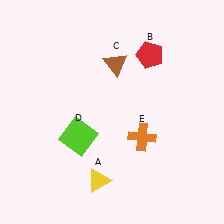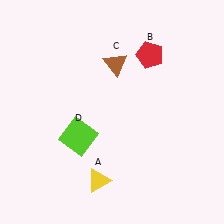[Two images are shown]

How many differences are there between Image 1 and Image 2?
There is 1 difference between the two images.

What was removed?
The orange cross (E) was removed in Image 2.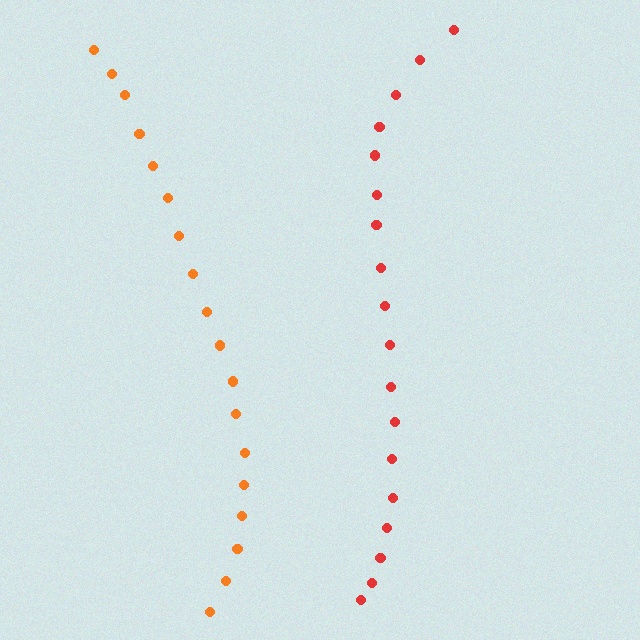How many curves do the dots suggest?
There are 2 distinct paths.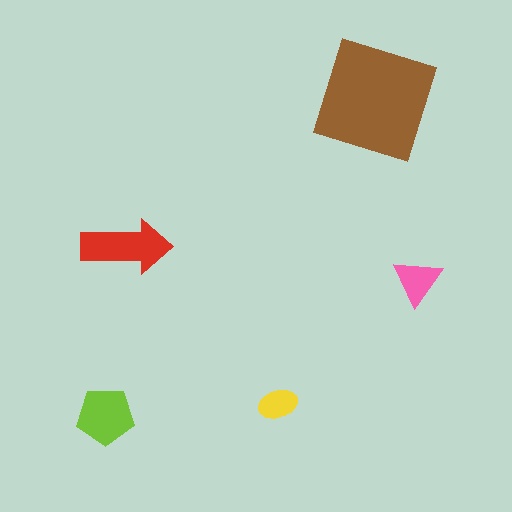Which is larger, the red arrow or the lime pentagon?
The red arrow.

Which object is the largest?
The brown square.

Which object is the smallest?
The yellow ellipse.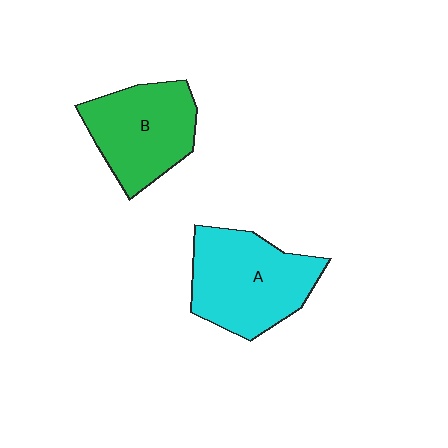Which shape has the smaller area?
Shape B (green).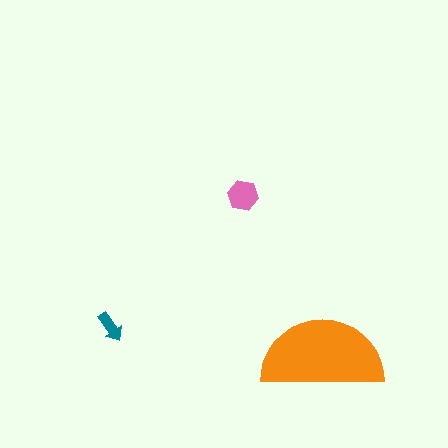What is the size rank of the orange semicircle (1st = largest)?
1st.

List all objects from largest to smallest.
The orange semicircle, the pink hexagon, the teal arrow.